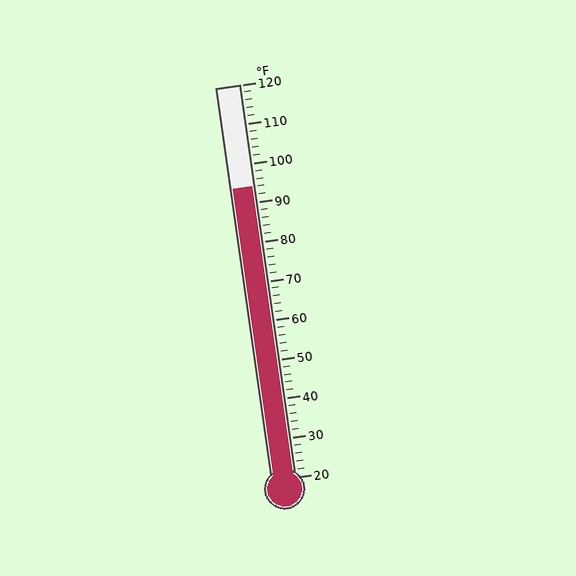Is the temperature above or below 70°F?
The temperature is above 70°F.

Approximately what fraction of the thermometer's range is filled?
The thermometer is filled to approximately 75% of its range.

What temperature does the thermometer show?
The thermometer shows approximately 94°F.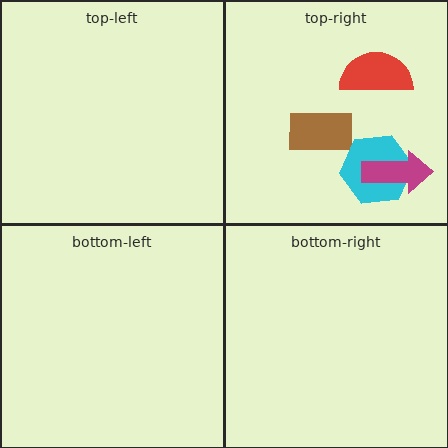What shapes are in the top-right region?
The brown rectangle, the red semicircle, the cyan hexagon, the magenta arrow.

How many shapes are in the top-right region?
4.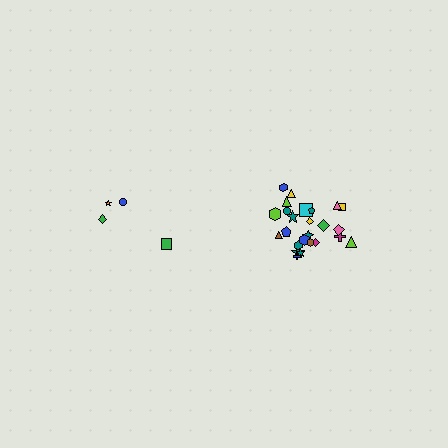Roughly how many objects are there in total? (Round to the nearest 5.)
Roughly 30 objects in total.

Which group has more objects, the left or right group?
The right group.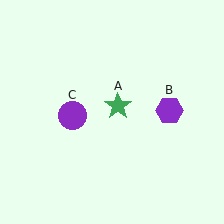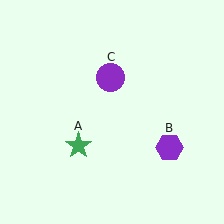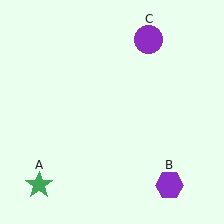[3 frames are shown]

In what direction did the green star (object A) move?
The green star (object A) moved down and to the left.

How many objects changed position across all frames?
3 objects changed position: green star (object A), purple hexagon (object B), purple circle (object C).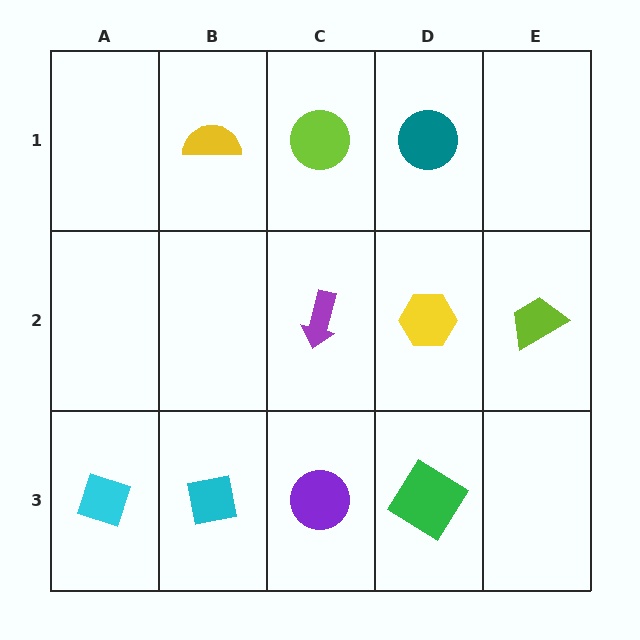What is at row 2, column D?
A yellow hexagon.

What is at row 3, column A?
A cyan diamond.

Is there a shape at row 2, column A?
No, that cell is empty.